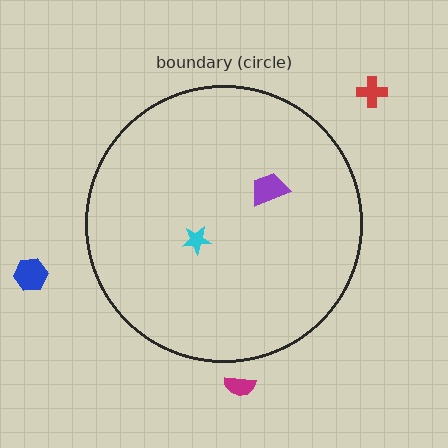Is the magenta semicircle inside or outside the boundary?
Outside.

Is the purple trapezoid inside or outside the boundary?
Inside.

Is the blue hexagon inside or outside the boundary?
Outside.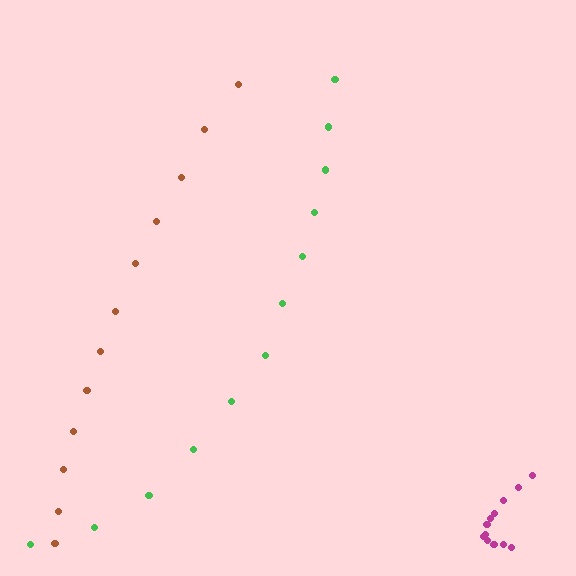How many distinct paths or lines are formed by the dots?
There are 3 distinct paths.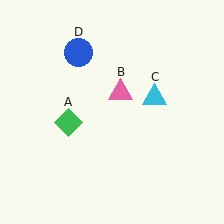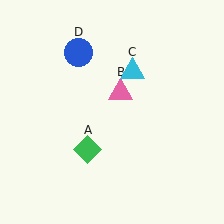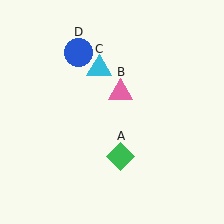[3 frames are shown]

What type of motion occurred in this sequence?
The green diamond (object A), cyan triangle (object C) rotated counterclockwise around the center of the scene.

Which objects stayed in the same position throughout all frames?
Pink triangle (object B) and blue circle (object D) remained stationary.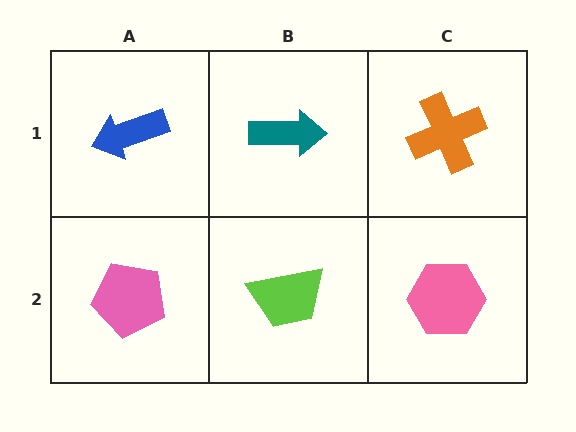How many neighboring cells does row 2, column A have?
2.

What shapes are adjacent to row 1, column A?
A pink pentagon (row 2, column A), a teal arrow (row 1, column B).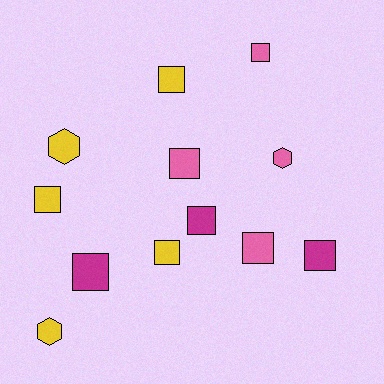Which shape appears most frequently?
Square, with 9 objects.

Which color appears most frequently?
Yellow, with 5 objects.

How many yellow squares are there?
There are 3 yellow squares.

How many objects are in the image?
There are 12 objects.